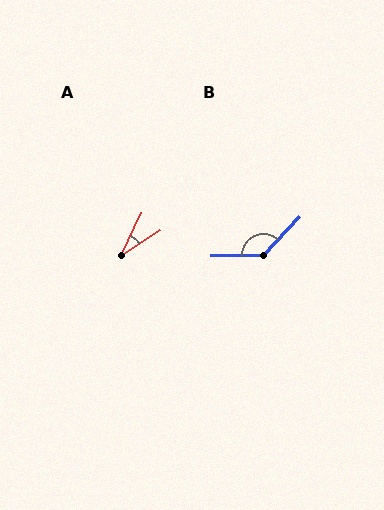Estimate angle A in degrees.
Approximately 31 degrees.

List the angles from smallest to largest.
A (31°), B (134°).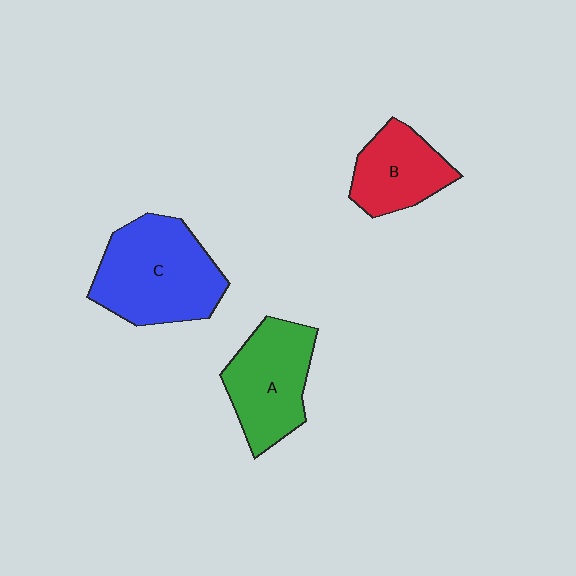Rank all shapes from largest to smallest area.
From largest to smallest: C (blue), A (green), B (red).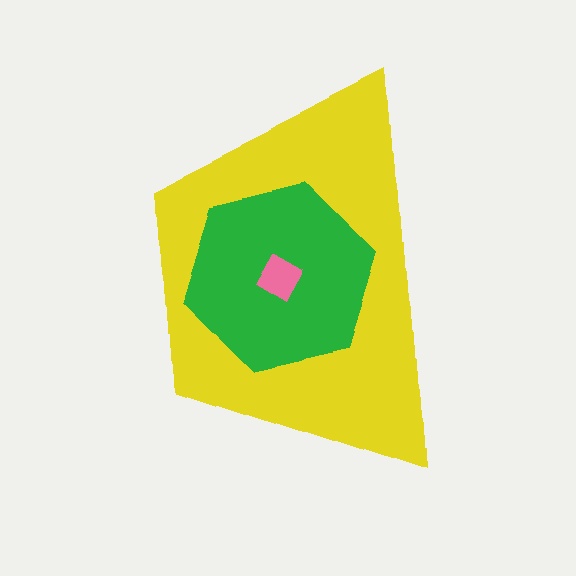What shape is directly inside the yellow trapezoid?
The green hexagon.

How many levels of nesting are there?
3.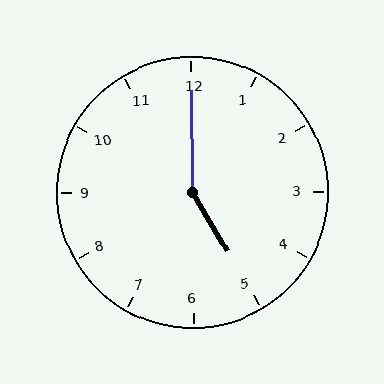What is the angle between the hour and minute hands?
Approximately 150 degrees.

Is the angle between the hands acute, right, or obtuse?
It is obtuse.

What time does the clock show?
5:00.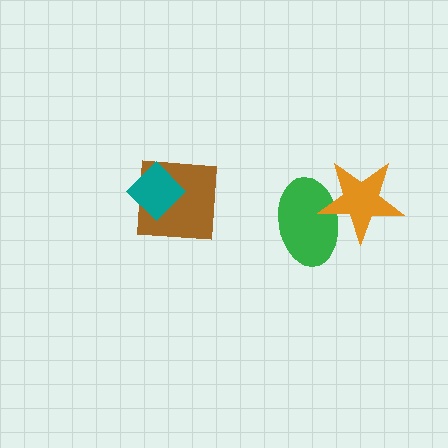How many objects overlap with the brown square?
1 object overlaps with the brown square.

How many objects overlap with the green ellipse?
1 object overlaps with the green ellipse.